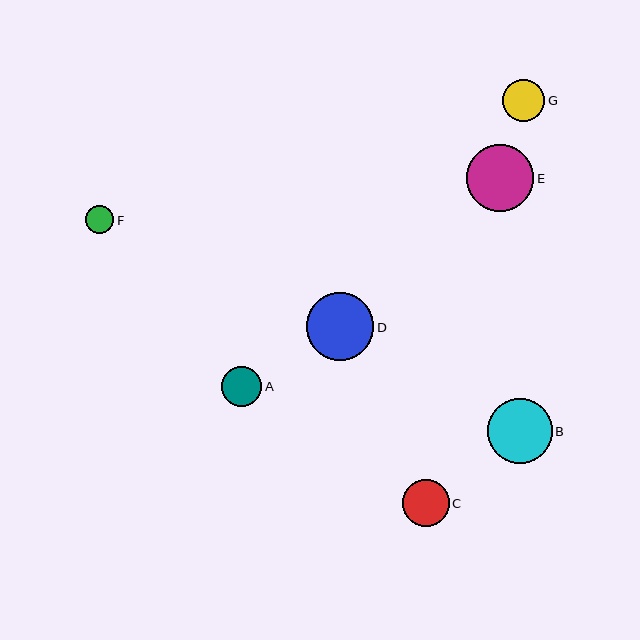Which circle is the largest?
Circle D is the largest with a size of approximately 68 pixels.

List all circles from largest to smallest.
From largest to smallest: D, E, B, C, G, A, F.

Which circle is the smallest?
Circle F is the smallest with a size of approximately 28 pixels.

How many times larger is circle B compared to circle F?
Circle B is approximately 2.3 times the size of circle F.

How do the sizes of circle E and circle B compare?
Circle E and circle B are approximately the same size.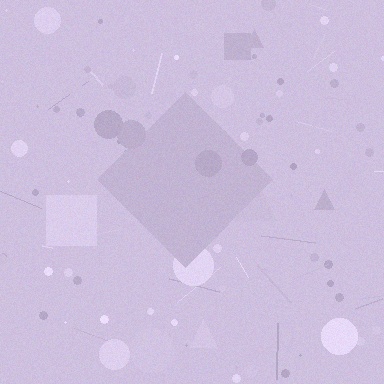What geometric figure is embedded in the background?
A diamond is embedded in the background.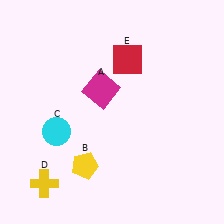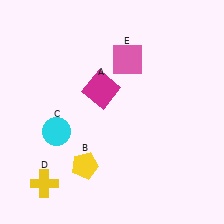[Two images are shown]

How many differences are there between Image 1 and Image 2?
There is 1 difference between the two images.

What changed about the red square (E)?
In Image 1, E is red. In Image 2, it changed to pink.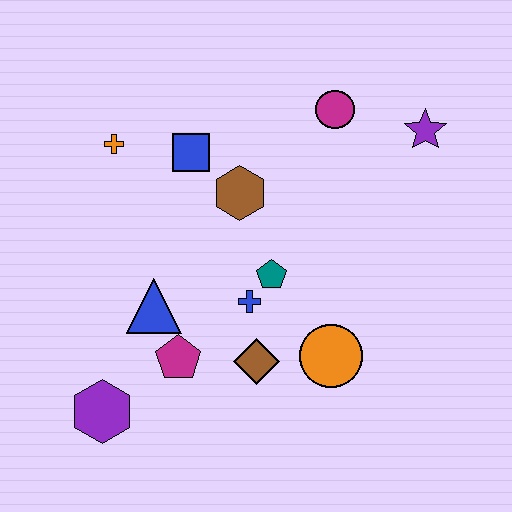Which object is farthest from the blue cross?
The purple star is farthest from the blue cross.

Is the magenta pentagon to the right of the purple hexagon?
Yes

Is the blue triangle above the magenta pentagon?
Yes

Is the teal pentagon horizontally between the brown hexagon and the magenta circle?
Yes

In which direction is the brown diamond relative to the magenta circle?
The brown diamond is below the magenta circle.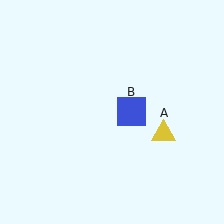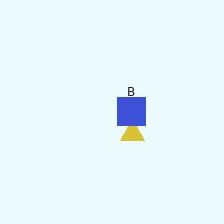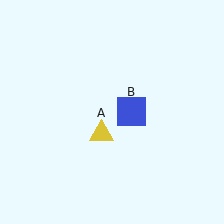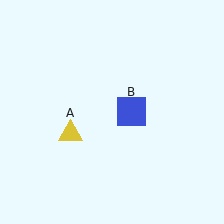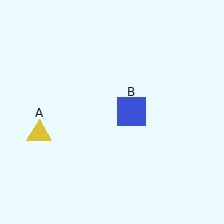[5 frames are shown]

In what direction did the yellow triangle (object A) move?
The yellow triangle (object A) moved left.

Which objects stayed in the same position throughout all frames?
Blue square (object B) remained stationary.